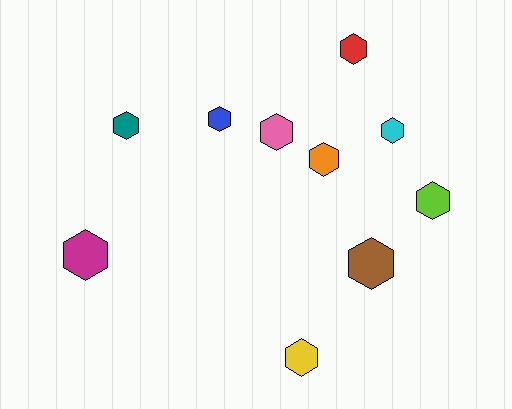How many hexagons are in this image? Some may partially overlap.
There are 10 hexagons.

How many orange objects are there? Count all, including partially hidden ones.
There is 1 orange object.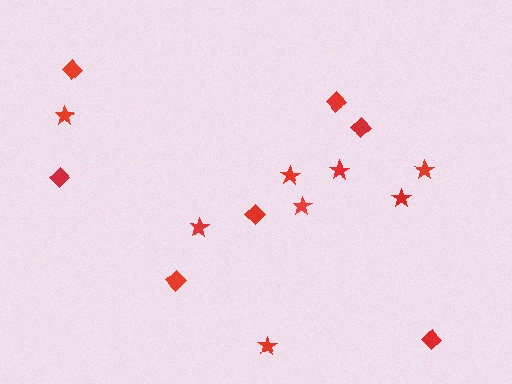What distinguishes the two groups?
There are 2 groups: one group of stars (8) and one group of diamonds (7).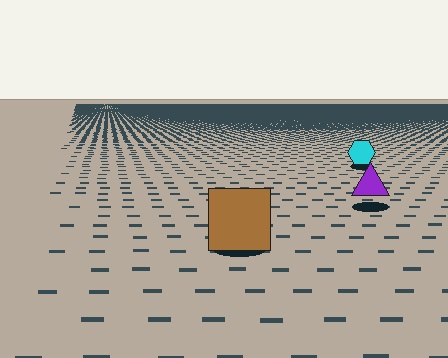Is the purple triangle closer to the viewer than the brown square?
No. The brown square is closer — you can tell from the texture gradient: the ground texture is coarser near it.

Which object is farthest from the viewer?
The cyan hexagon is farthest from the viewer. It appears smaller and the ground texture around it is denser.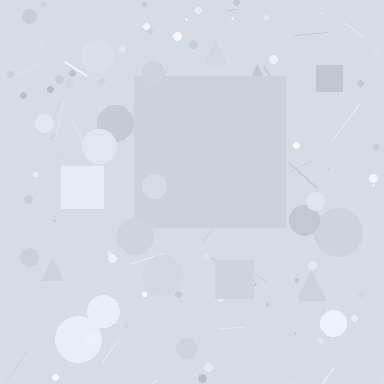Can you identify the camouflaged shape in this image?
The camouflaged shape is a square.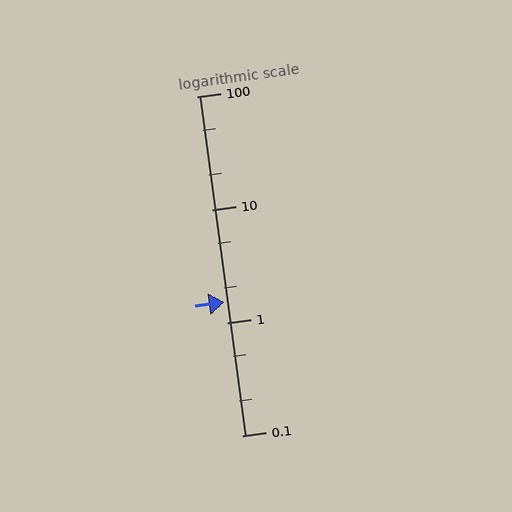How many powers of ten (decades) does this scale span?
The scale spans 3 decades, from 0.1 to 100.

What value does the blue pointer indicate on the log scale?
The pointer indicates approximately 1.5.